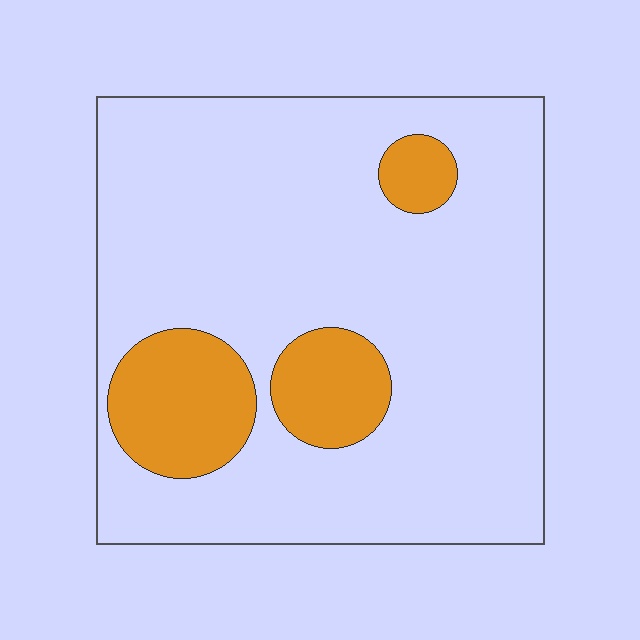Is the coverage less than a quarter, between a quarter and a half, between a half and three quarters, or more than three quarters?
Less than a quarter.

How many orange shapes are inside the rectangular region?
3.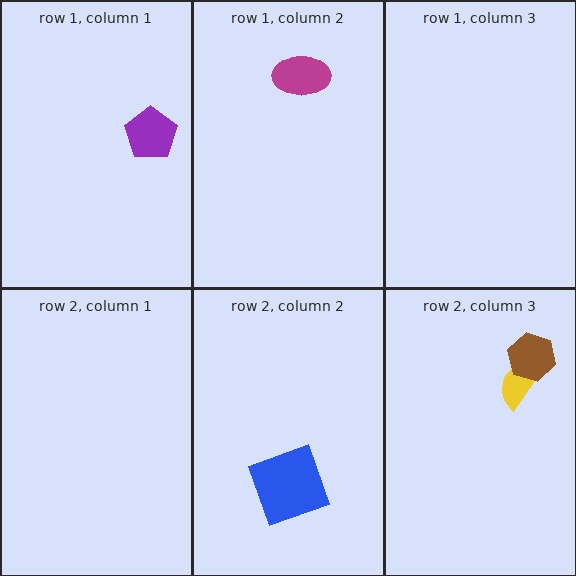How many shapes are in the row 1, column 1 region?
1.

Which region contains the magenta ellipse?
The row 1, column 2 region.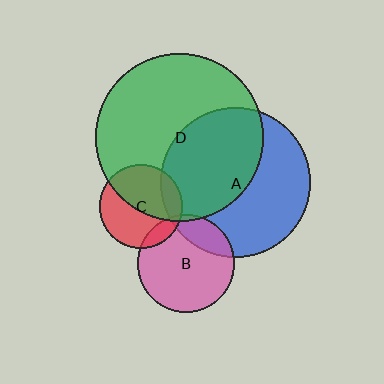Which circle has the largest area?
Circle D (green).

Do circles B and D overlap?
Yes.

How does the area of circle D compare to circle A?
Approximately 1.2 times.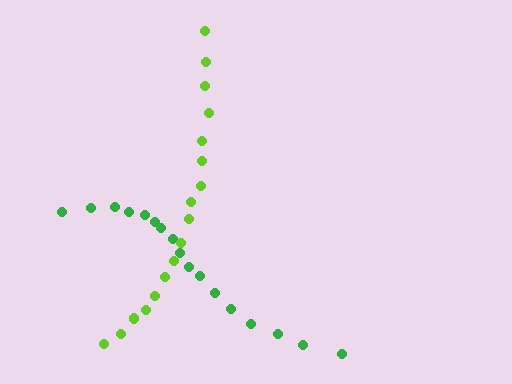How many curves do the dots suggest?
There are 2 distinct paths.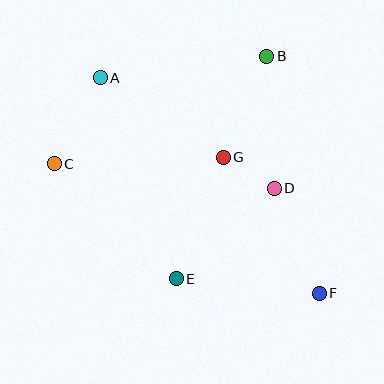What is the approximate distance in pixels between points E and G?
The distance between E and G is approximately 131 pixels.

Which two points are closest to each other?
Points D and G are closest to each other.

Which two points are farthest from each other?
Points A and F are farthest from each other.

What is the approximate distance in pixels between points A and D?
The distance between A and D is approximately 206 pixels.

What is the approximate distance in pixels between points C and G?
The distance between C and G is approximately 169 pixels.